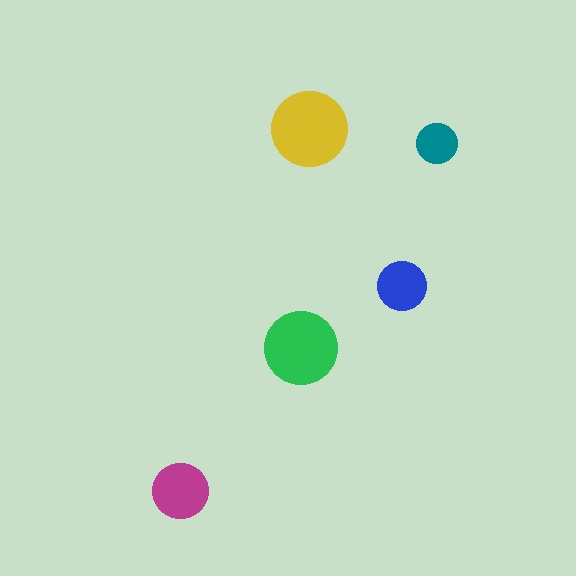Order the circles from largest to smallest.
the yellow one, the green one, the magenta one, the blue one, the teal one.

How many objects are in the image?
There are 5 objects in the image.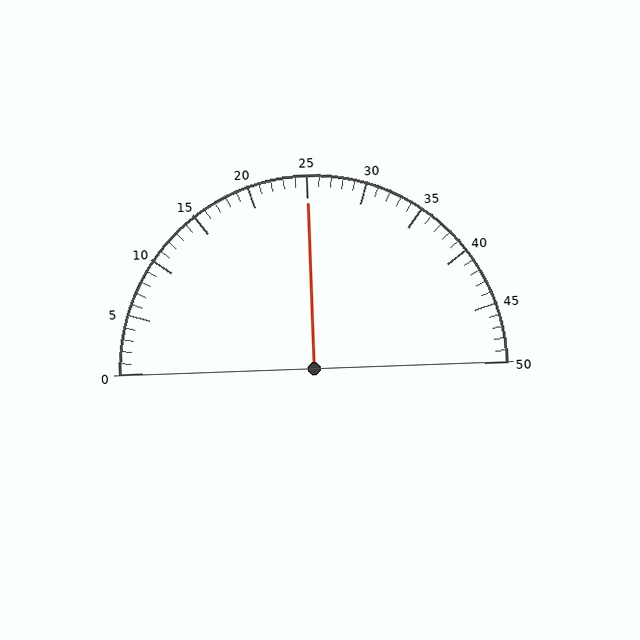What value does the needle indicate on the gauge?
The needle indicates approximately 25.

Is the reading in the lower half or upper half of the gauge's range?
The reading is in the upper half of the range (0 to 50).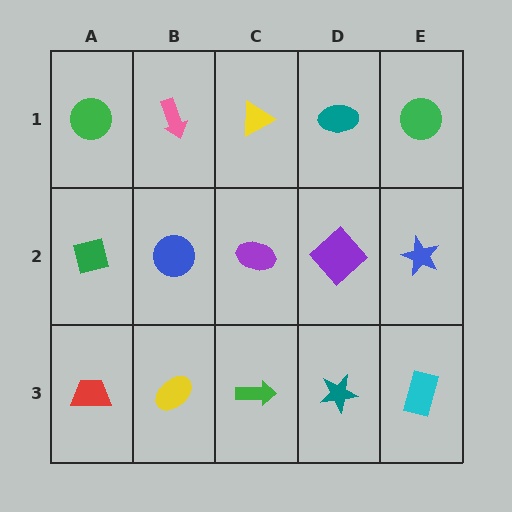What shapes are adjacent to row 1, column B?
A blue circle (row 2, column B), a green circle (row 1, column A), a yellow triangle (row 1, column C).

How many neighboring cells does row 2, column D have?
4.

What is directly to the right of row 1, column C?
A teal ellipse.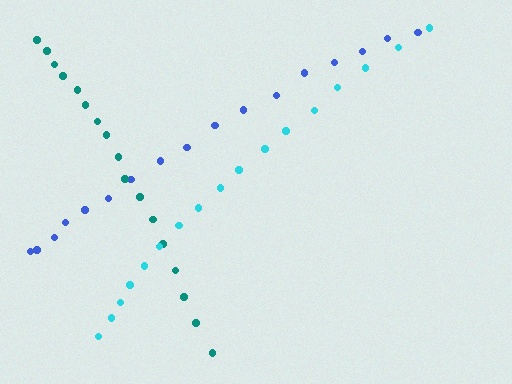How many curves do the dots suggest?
There are 3 distinct paths.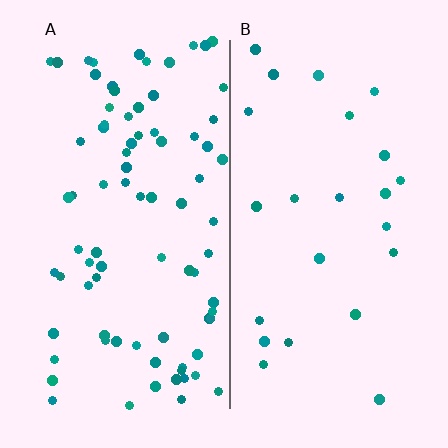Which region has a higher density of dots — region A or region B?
A (the left).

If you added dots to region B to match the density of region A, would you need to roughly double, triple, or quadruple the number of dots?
Approximately triple.